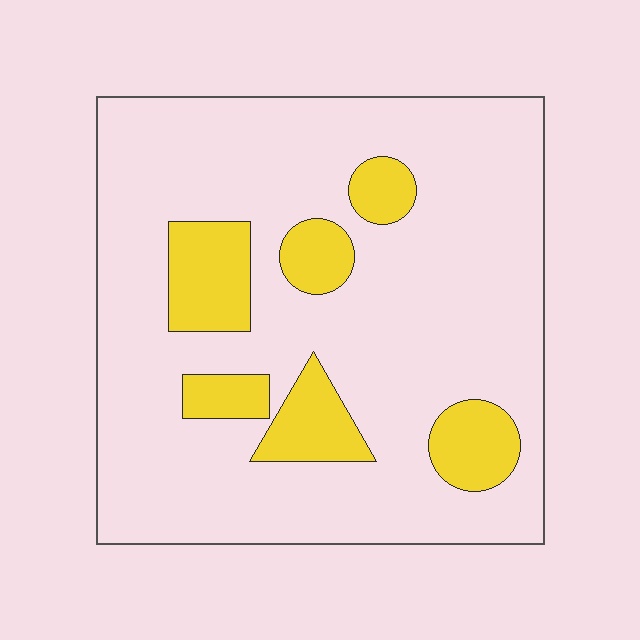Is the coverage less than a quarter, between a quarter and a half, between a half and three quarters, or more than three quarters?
Less than a quarter.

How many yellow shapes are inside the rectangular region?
6.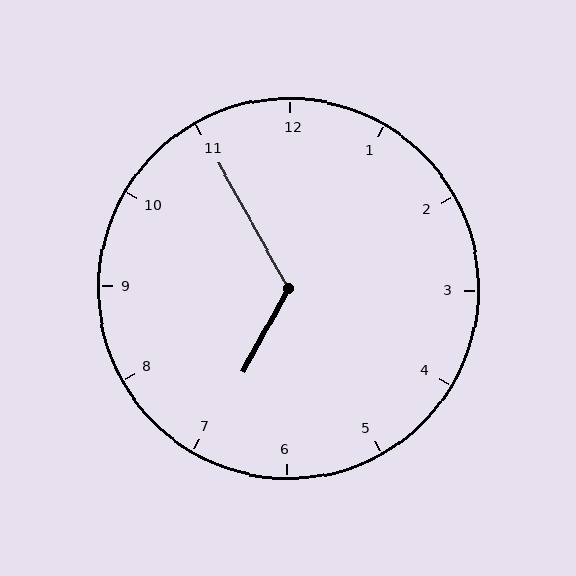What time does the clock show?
6:55.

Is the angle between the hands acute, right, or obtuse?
It is obtuse.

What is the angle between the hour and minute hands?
Approximately 122 degrees.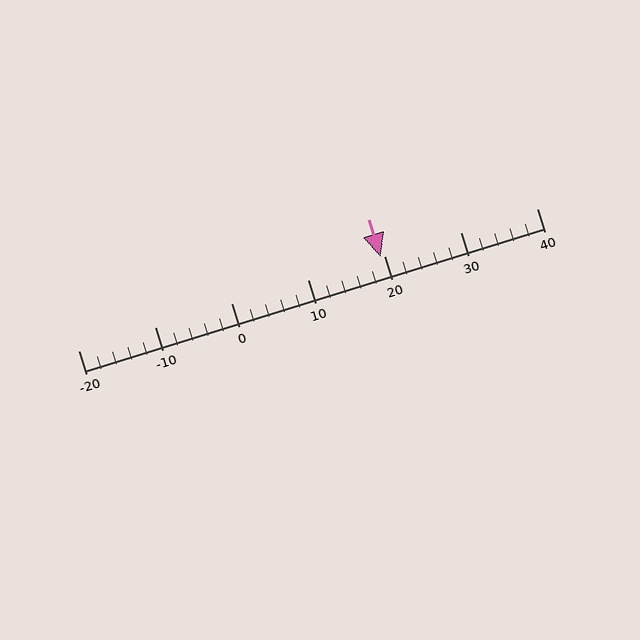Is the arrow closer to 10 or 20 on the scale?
The arrow is closer to 20.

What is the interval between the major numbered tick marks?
The major tick marks are spaced 10 units apart.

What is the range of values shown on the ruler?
The ruler shows values from -20 to 40.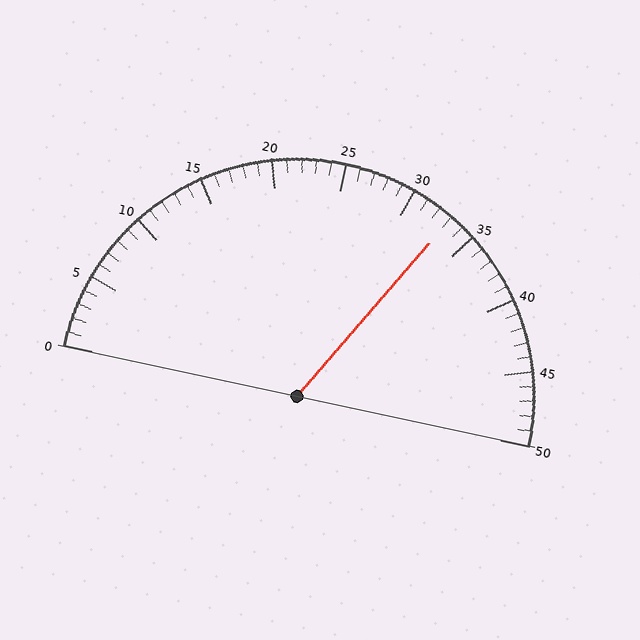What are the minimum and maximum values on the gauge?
The gauge ranges from 0 to 50.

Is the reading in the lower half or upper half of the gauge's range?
The reading is in the upper half of the range (0 to 50).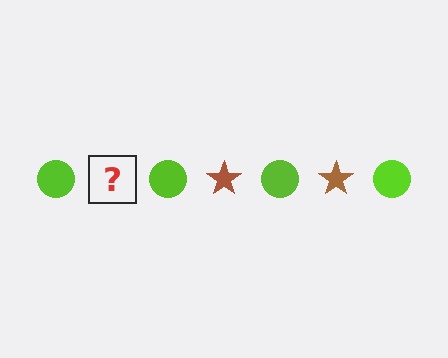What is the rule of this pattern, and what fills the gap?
The rule is that the pattern alternates between lime circle and brown star. The gap should be filled with a brown star.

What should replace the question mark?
The question mark should be replaced with a brown star.